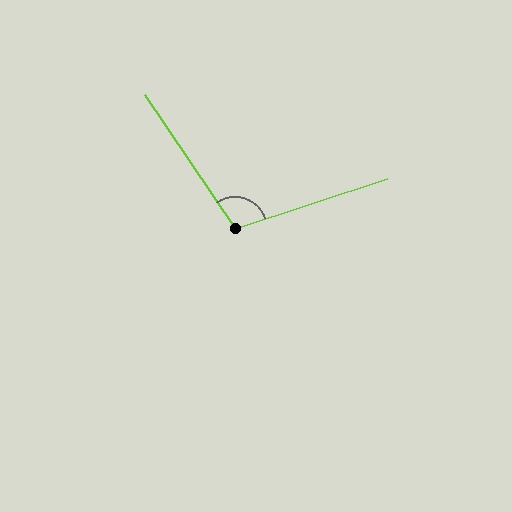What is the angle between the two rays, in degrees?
Approximately 106 degrees.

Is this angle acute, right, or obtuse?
It is obtuse.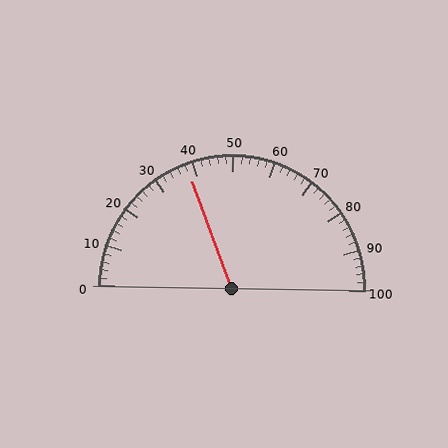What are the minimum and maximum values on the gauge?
The gauge ranges from 0 to 100.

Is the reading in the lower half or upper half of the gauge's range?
The reading is in the lower half of the range (0 to 100).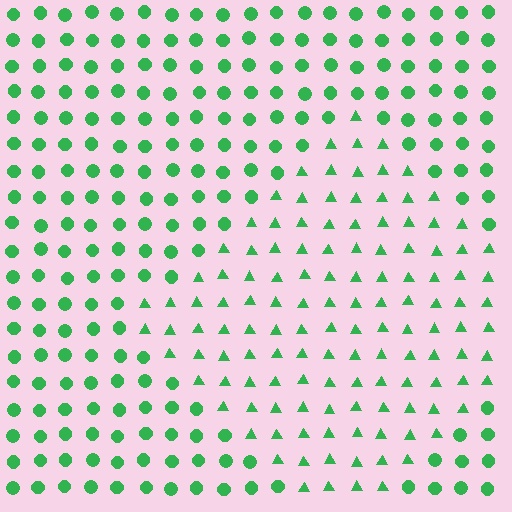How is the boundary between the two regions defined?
The boundary is defined by a change in element shape: triangles inside vs. circles outside. All elements share the same color and spacing.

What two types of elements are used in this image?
The image uses triangles inside the diamond region and circles outside it.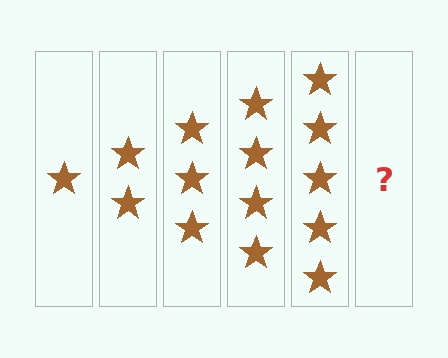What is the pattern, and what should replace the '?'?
The pattern is that each step adds one more star. The '?' should be 6 stars.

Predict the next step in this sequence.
The next step is 6 stars.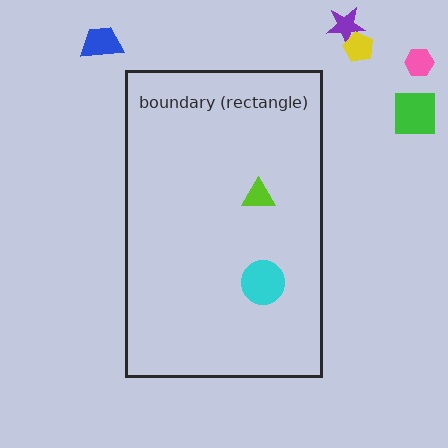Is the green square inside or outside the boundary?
Outside.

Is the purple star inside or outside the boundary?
Outside.